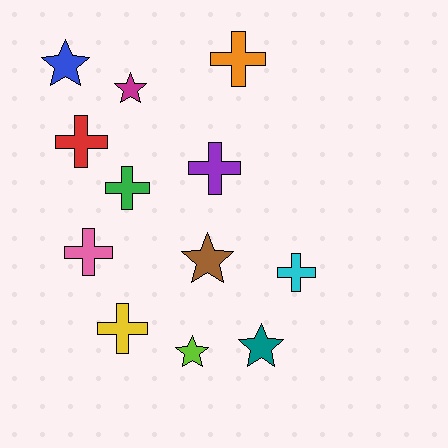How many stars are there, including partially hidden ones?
There are 5 stars.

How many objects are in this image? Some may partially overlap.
There are 12 objects.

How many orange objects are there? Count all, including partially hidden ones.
There is 1 orange object.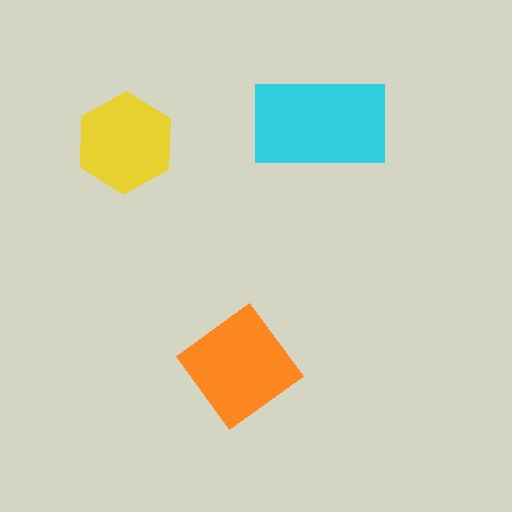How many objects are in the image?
There are 3 objects in the image.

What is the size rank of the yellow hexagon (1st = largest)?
3rd.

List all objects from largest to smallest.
The cyan rectangle, the orange diamond, the yellow hexagon.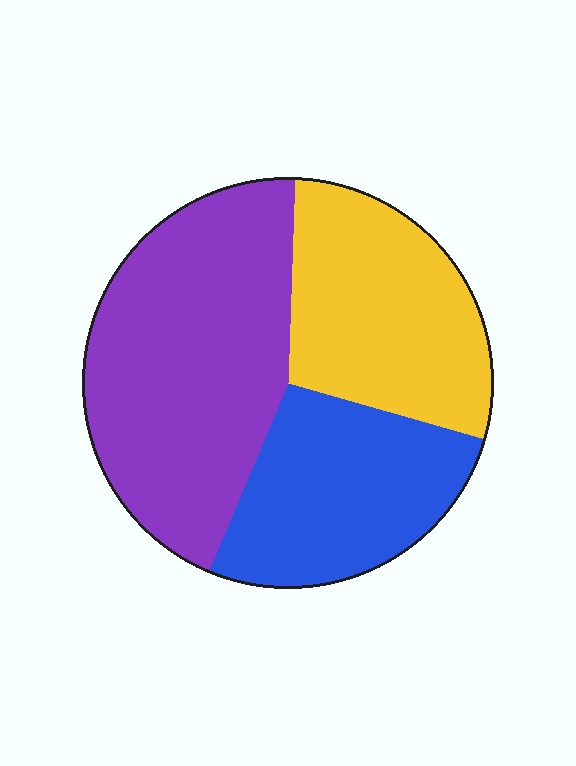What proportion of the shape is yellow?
Yellow takes up about one quarter (1/4) of the shape.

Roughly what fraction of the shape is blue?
Blue covers around 25% of the shape.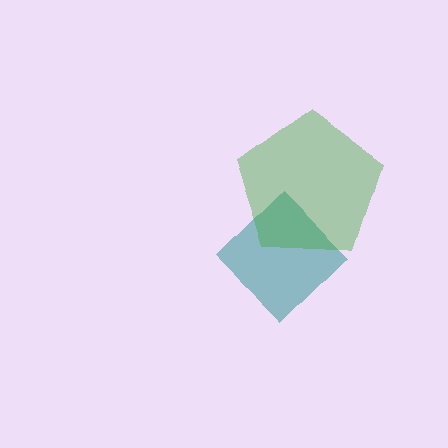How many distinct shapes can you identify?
There are 2 distinct shapes: a teal diamond, a green pentagon.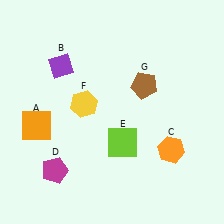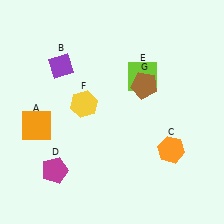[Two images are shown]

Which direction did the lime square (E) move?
The lime square (E) moved up.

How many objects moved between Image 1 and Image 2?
1 object moved between the two images.